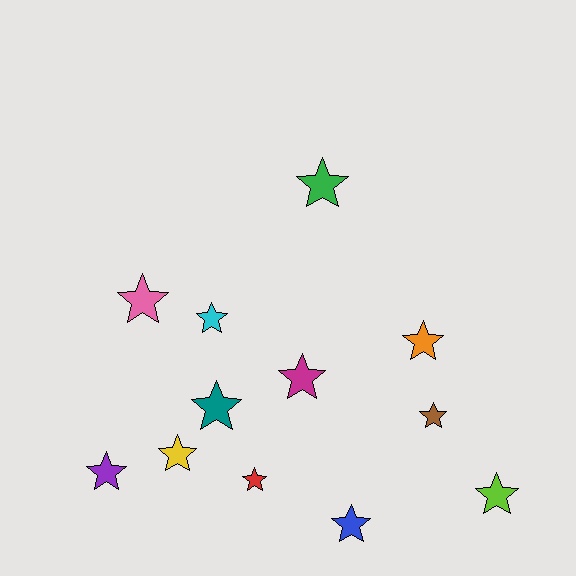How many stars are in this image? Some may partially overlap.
There are 12 stars.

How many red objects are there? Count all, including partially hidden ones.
There is 1 red object.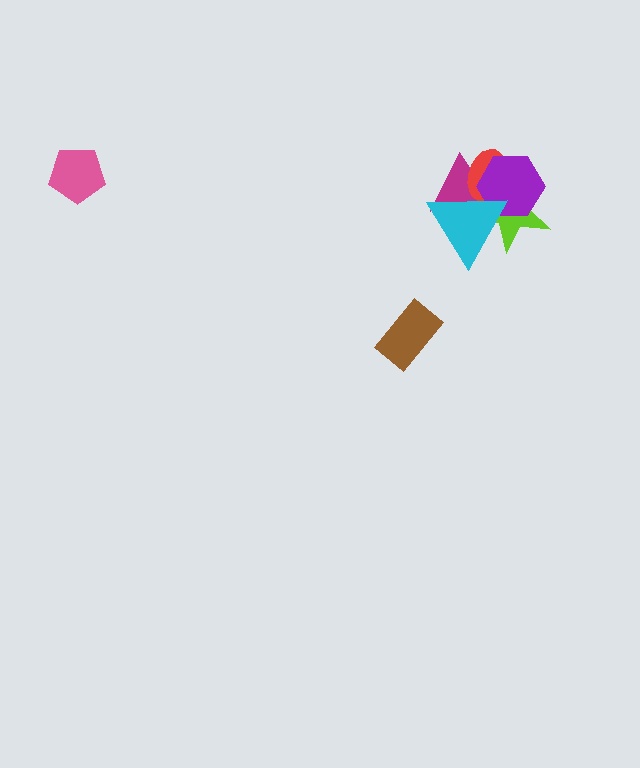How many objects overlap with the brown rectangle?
0 objects overlap with the brown rectangle.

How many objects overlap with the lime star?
4 objects overlap with the lime star.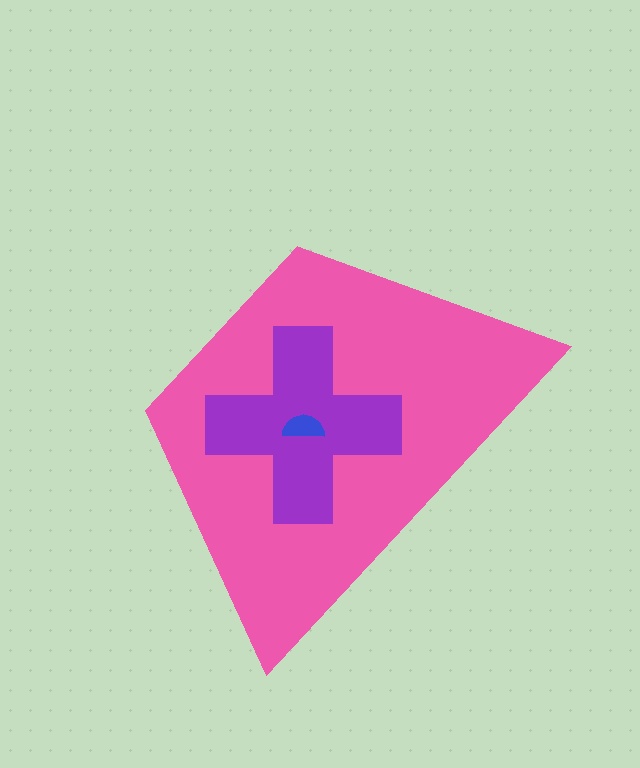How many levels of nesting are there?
3.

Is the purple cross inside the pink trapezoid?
Yes.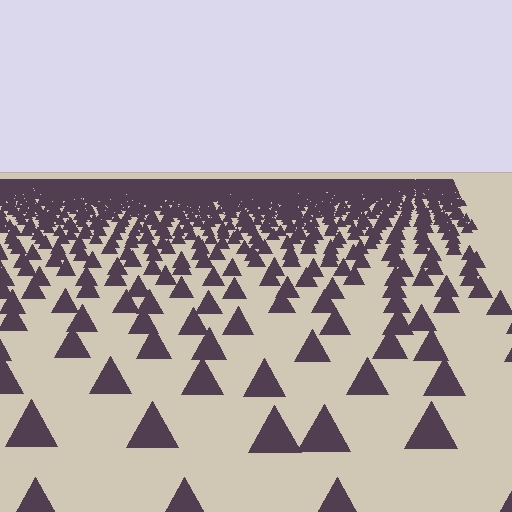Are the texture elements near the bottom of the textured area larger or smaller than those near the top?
Larger. Near the bottom, elements are closer to the viewer and appear at a bigger on-screen size.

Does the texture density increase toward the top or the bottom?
Density increases toward the top.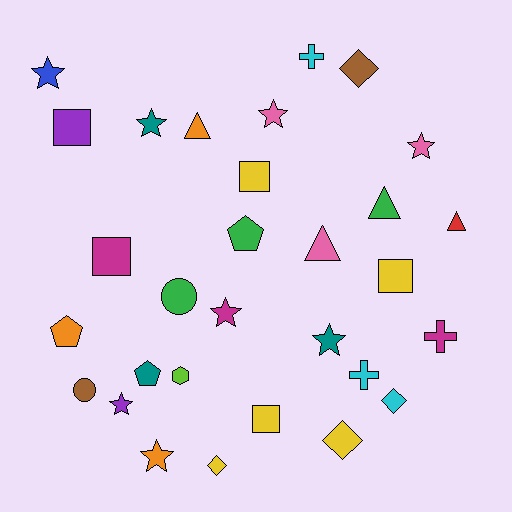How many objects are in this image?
There are 30 objects.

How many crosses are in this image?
There are 3 crosses.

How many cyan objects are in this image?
There are 3 cyan objects.